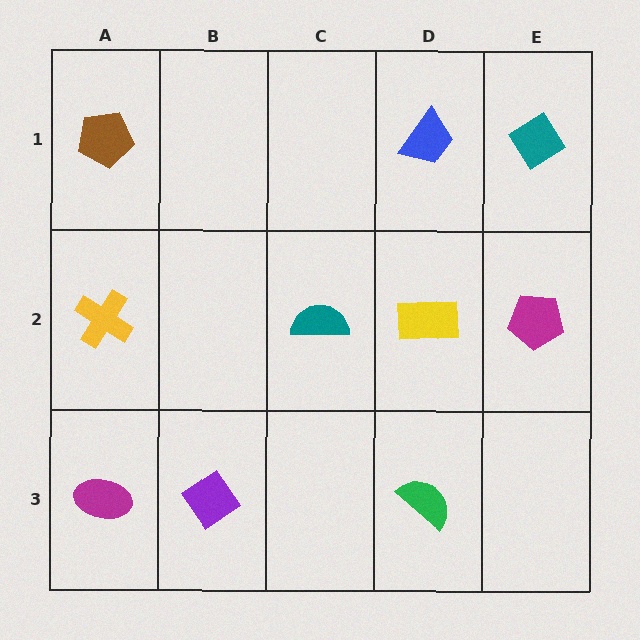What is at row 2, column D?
A yellow rectangle.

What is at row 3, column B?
A purple diamond.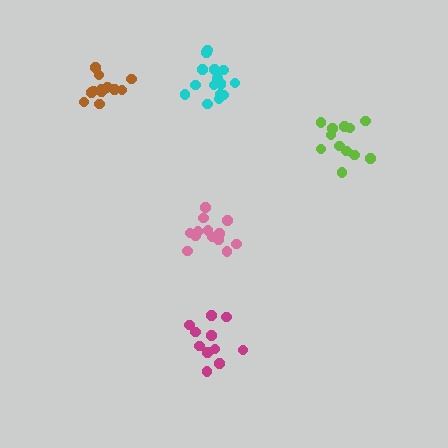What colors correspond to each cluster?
The clusters are colored: lime, cyan, brown, pink, magenta.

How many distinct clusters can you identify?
There are 5 distinct clusters.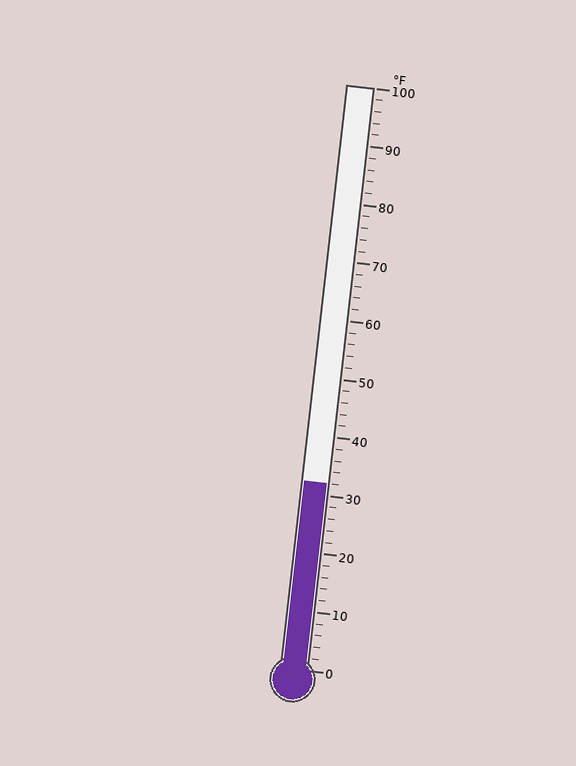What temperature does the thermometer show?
The thermometer shows approximately 32°F.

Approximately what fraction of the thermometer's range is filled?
The thermometer is filled to approximately 30% of its range.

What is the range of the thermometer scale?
The thermometer scale ranges from 0°F to 100°F.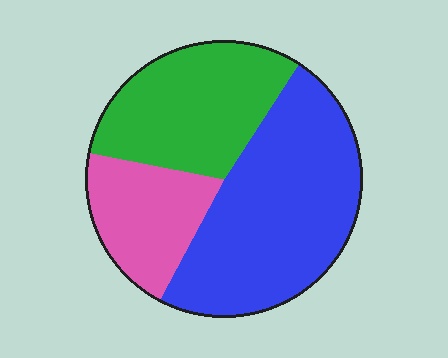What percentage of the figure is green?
Green takes up between a quarter and a half of the figure.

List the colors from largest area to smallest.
From largest to smallest: blue, green, pink.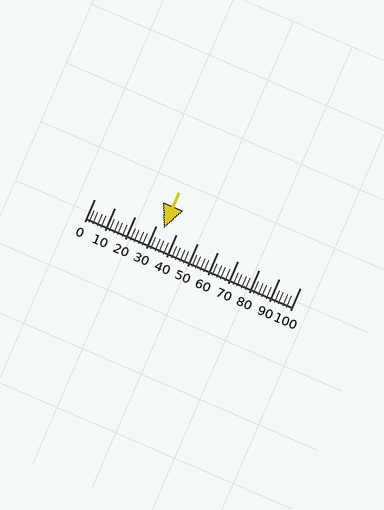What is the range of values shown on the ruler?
The ruler shows values from 0 to 100.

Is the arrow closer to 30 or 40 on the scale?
The arrow is closer to 30.